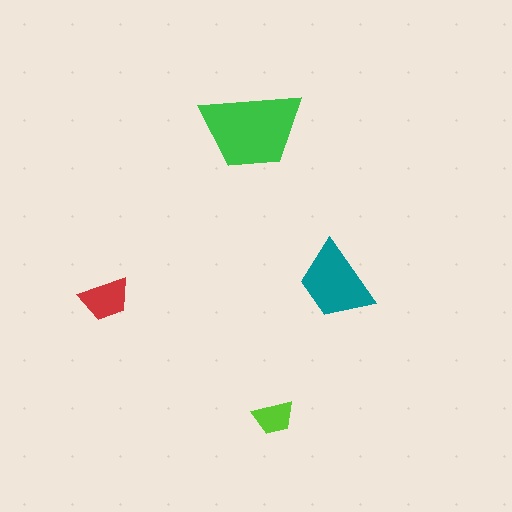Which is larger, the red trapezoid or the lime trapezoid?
The red one.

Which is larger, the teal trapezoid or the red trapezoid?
The teal one.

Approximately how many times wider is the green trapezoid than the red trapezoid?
About 2 times wider.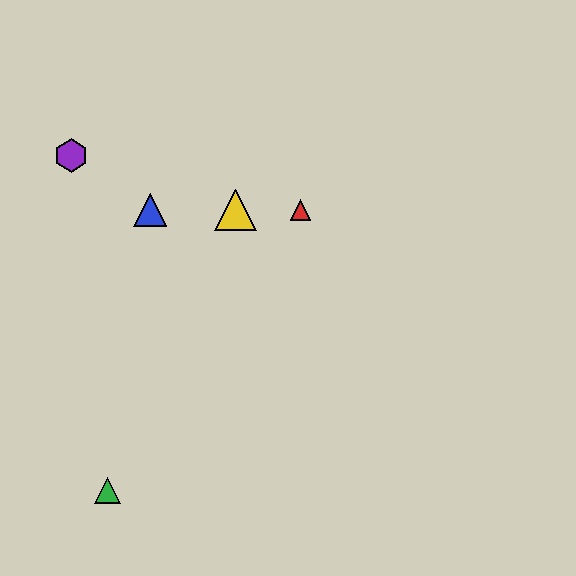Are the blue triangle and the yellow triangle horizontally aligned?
Yes, both are at y≈210.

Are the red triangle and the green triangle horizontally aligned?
No, the red triangle is at y≈210 and the green triangle is at y≈490.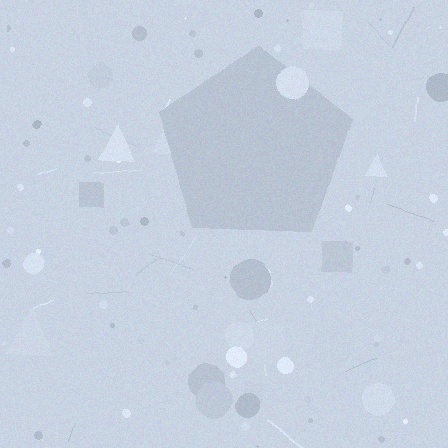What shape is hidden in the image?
A pentagon is hidden in the image.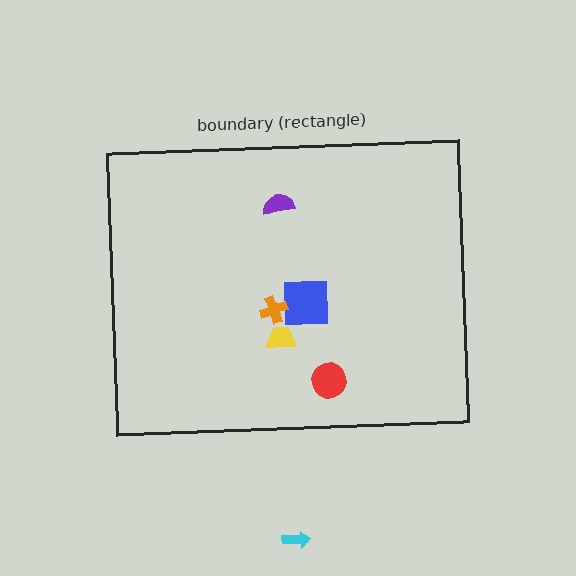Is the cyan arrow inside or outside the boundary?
Outside.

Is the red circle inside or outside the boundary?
Inside.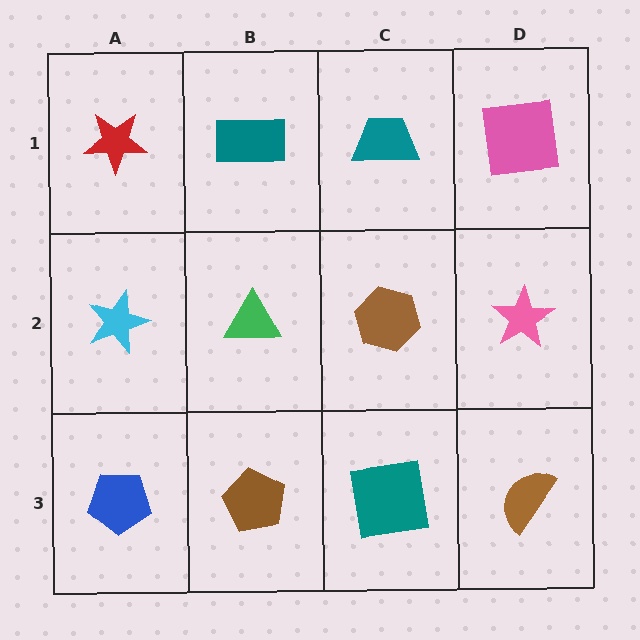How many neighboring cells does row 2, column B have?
4.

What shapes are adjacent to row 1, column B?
A green triangle (row 2, column B), a red star (row 1, column A), a teal trapezoid (row 1, column C).